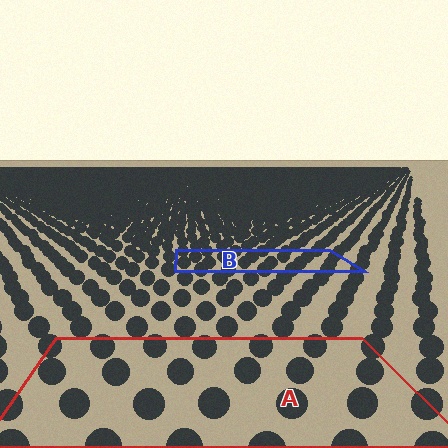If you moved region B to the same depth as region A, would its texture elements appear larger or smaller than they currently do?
They would appear larger. At a closer depth, the same texture elements are projected at a bigger on-screen size.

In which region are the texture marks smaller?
The texture marks are smaller in region B, because it is farther away.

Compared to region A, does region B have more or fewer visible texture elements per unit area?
Region B has more texture elements per unit area — they are packed more densely because it is farther away.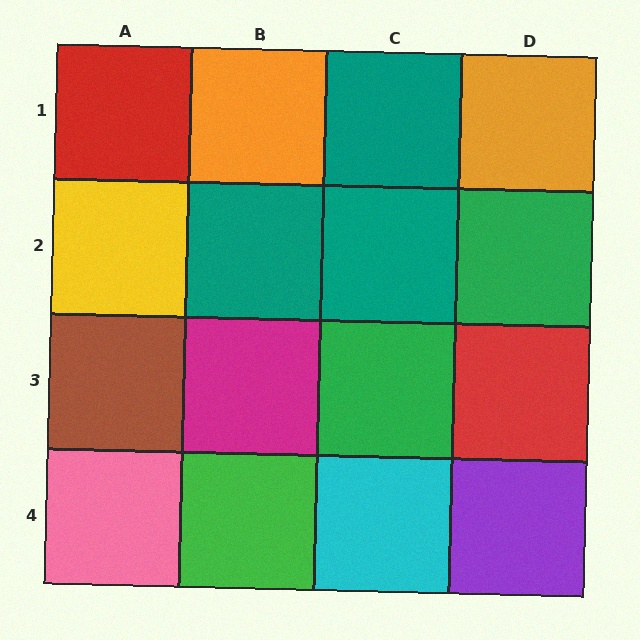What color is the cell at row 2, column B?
Teal.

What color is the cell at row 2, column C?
Teal.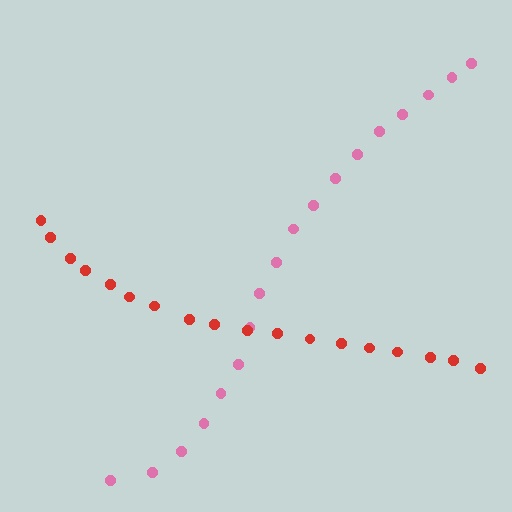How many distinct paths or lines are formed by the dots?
There are 2 distinct paths.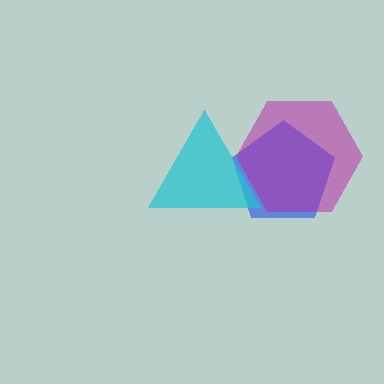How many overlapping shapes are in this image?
There are 3 overlapping shapes in the image.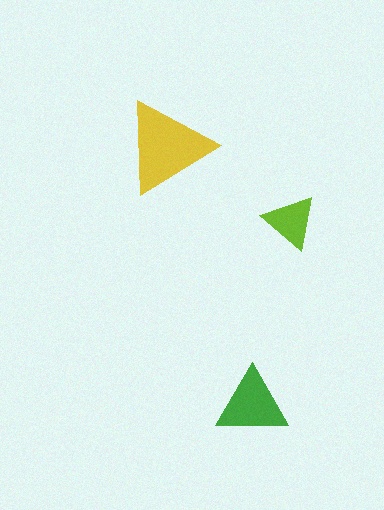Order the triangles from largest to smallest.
the yellow one, the green one, the lime one.